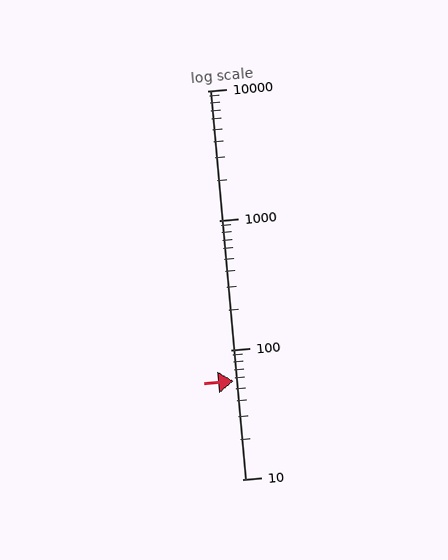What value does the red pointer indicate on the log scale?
The pointer indicates approximately 57.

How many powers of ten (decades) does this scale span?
The scale spans 3 decades, from 10 to 10000.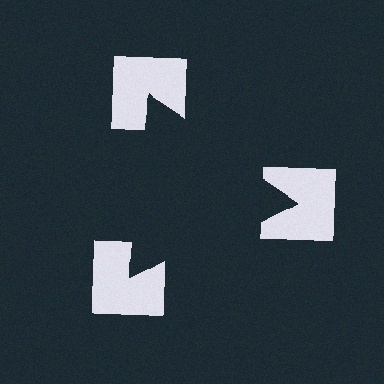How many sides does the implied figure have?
3 sides.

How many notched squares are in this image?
There are 3 — one at each vertex of the illusory triangle.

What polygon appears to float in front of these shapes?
An illusory triangle — its edges are inferred from the aligned wedge cuts in the notched squares, not physically drawn.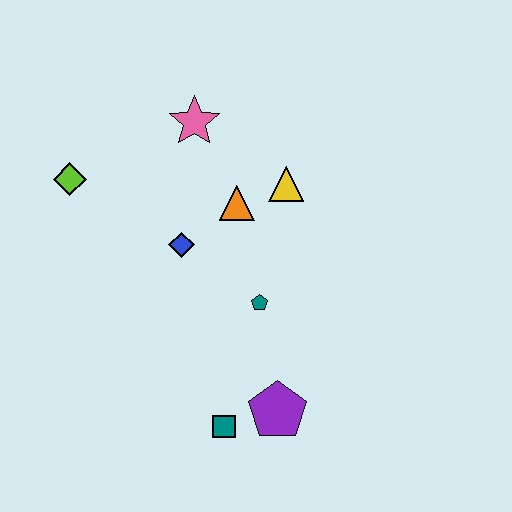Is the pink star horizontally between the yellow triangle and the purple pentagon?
No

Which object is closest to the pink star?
The orange triangle is closest to the pink star.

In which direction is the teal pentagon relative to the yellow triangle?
The teal pentagon is below the yellow triangle.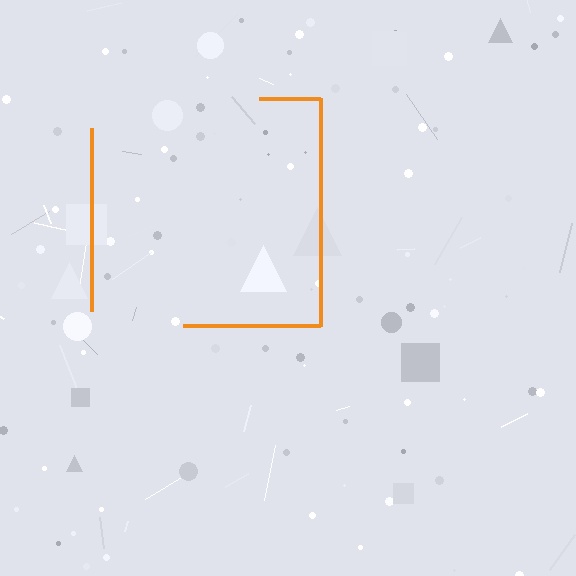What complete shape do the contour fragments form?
The contour fragments form a square.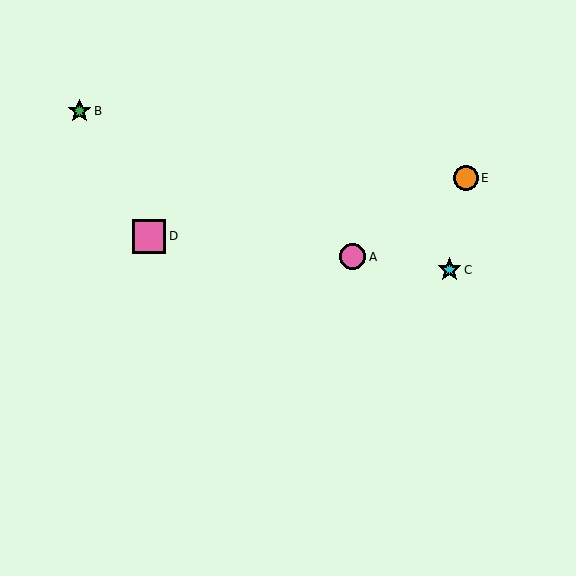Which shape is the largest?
The pink square (labeled D) is the largest.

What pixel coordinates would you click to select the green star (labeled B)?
Click at (79, 111) to select the green star B.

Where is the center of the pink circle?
The center of the pink circle is at (353, 257).